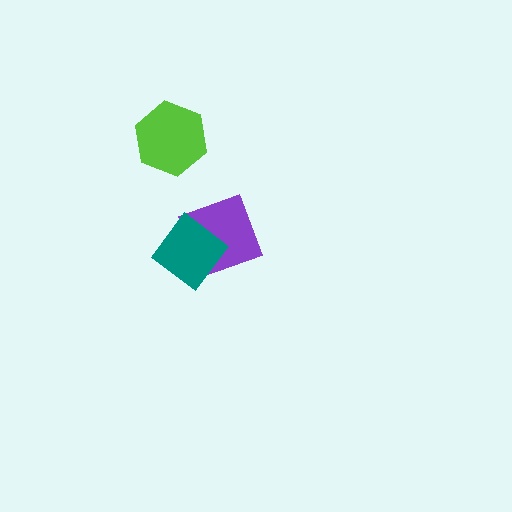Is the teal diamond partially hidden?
No, no other shape covers it.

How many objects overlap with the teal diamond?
1 object overlaps with the teal diamond.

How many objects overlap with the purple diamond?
1 object overlaps with the purple diamond.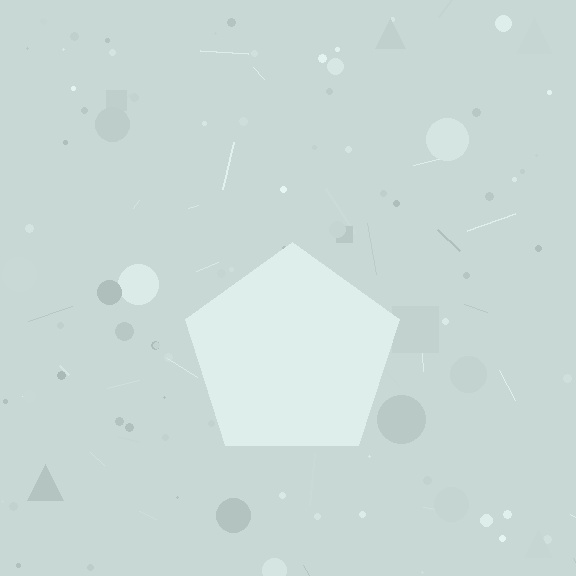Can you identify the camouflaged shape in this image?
The camouflaged shape is a pentagon.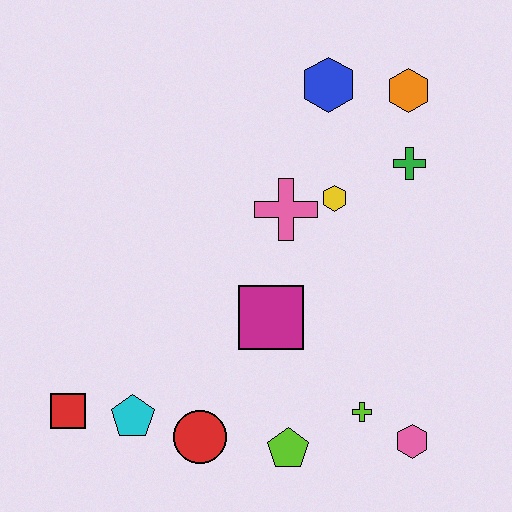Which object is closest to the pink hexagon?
The lime cross is closest to the pink hexagon.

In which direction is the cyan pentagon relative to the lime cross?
The cyan pentagon is to the left of the lime cross.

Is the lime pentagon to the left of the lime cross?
Yes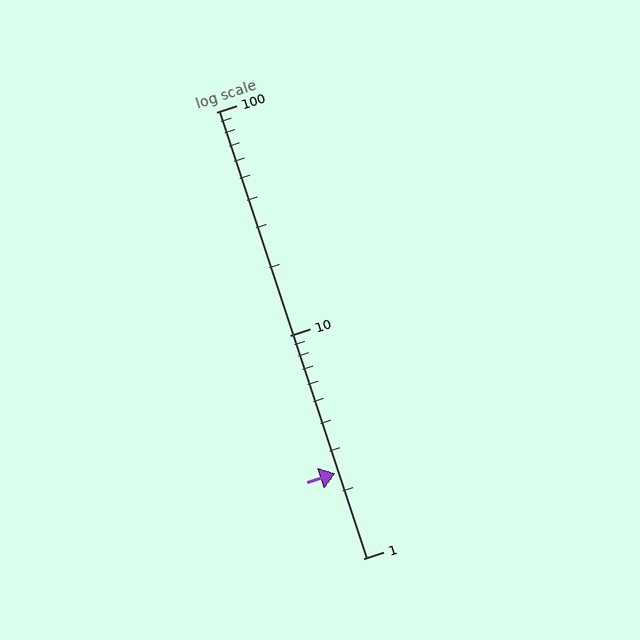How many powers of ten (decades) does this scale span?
The scale spans 2 decades, from 1 to 100.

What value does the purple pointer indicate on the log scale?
The pointer indicates approximately 2.4.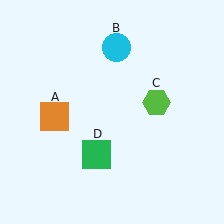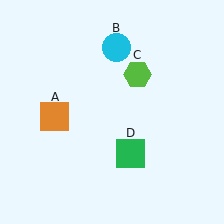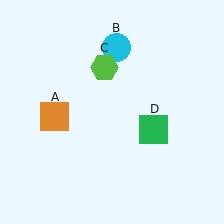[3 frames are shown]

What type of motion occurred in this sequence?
The lime hexagon (object C), green square (object D) rotated counterclockwise around the center of the scene.